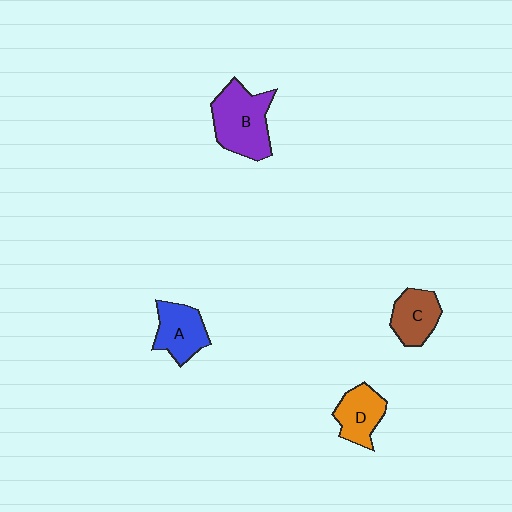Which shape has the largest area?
Shape B (purple).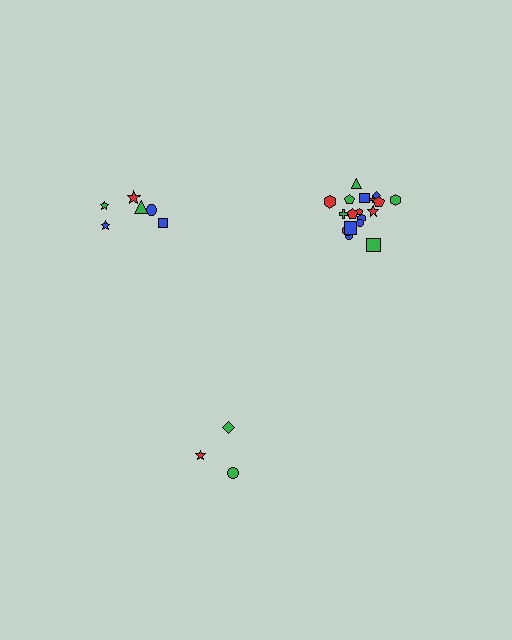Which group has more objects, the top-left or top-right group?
The top-right group.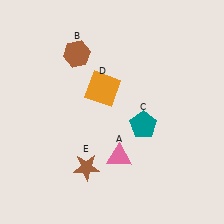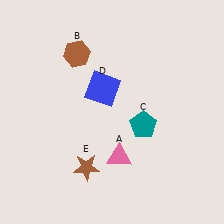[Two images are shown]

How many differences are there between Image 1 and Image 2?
There is 1 difference between the two images.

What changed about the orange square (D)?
In Image 1, D is orange. In Image 2, it changed to blue.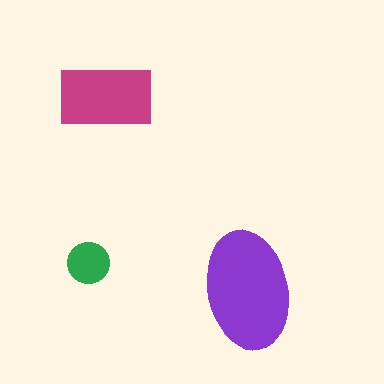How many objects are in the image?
There are 3 objects in the image.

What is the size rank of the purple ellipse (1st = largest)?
1st.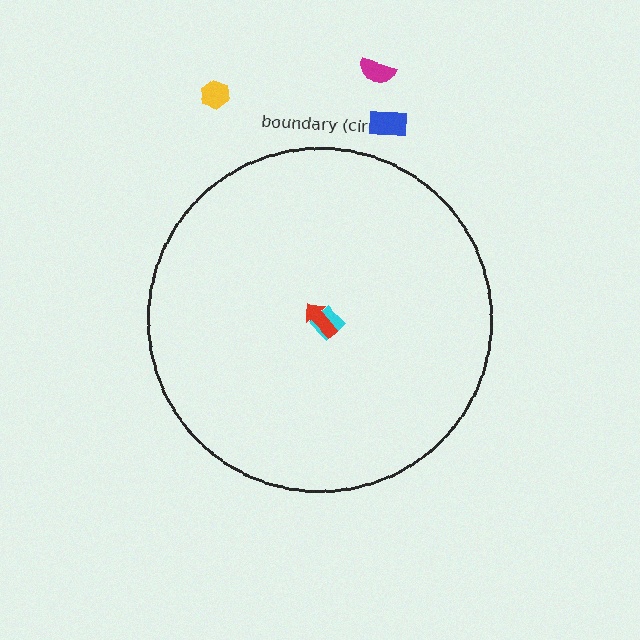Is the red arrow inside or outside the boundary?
Inside.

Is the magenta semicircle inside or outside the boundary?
Outside.